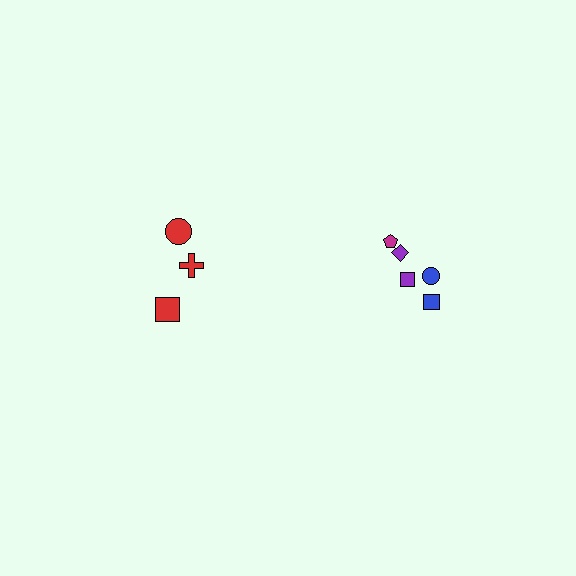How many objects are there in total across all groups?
There are 8 objects.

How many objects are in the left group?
There are 3 objects.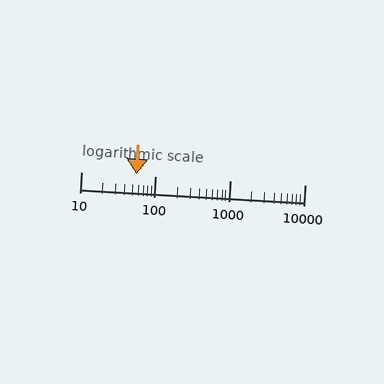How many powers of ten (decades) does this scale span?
The scale spans 3 decades, from 10 to 10000.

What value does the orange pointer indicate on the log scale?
The pointer indicates approximately 56.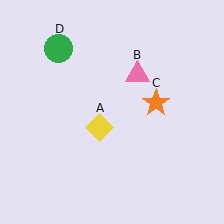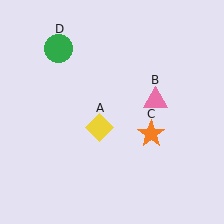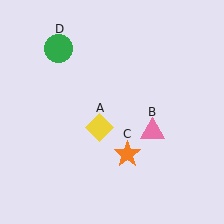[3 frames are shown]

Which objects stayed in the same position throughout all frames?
Yellow diamond (object A) and green circle (object D) remained stationary.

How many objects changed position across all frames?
2 objects changed position: pink triangle (object B), orange star (object C).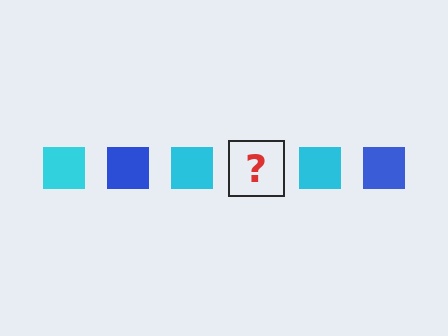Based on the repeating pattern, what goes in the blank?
The blank should be a blue square.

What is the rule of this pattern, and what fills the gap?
The rule is that the pattern cycles through cyan, blue squares. The gap should be filled with a blue square.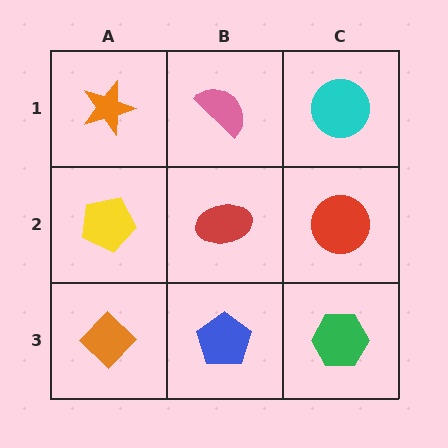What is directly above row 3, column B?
A red ellipse.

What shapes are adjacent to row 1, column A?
A yellow pentagon (row 2, column A), a pink semicircle (row 1, column B).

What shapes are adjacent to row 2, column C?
A cyan circle (row 1, column C), a green hexagon (row 3, column C), a red ellipse (row 2, column B).